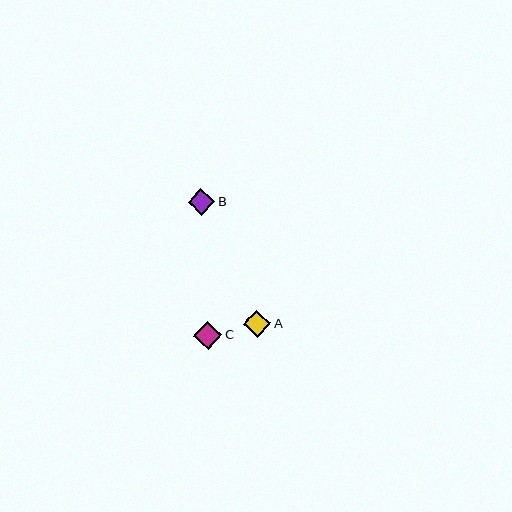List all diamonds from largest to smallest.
From largest to smallest: C, A, B.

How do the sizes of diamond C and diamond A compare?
Diamond C and diamond A are approximately the same size.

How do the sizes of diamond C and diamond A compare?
Diamond C and diamond A are approximately the same size.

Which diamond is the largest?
Diamond C is the largest with a size of approximately 28 pixels.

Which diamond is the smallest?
Diamond B is the smallest with a size of approximately 27 pixels.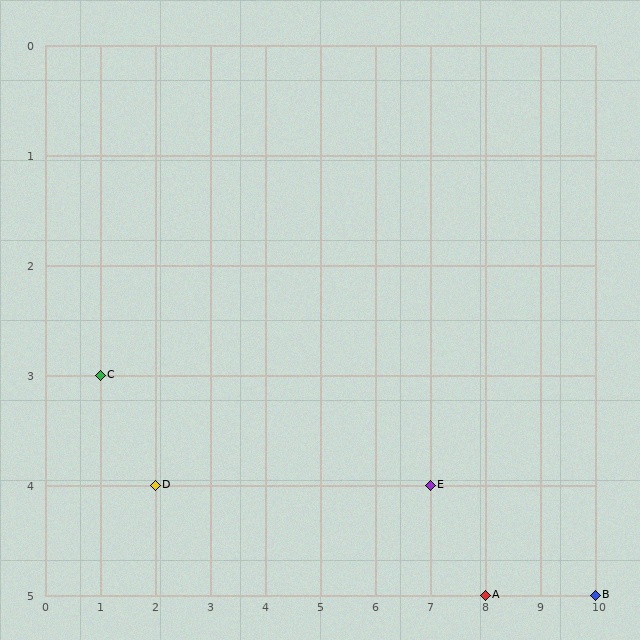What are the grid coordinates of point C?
Point C is at grid coordinates (1, 3).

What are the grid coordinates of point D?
Point D is at grid coordinates (2, 4).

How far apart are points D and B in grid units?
Points D and B are 8 columns and 1 row apart (about 8.1 grid units diagonally).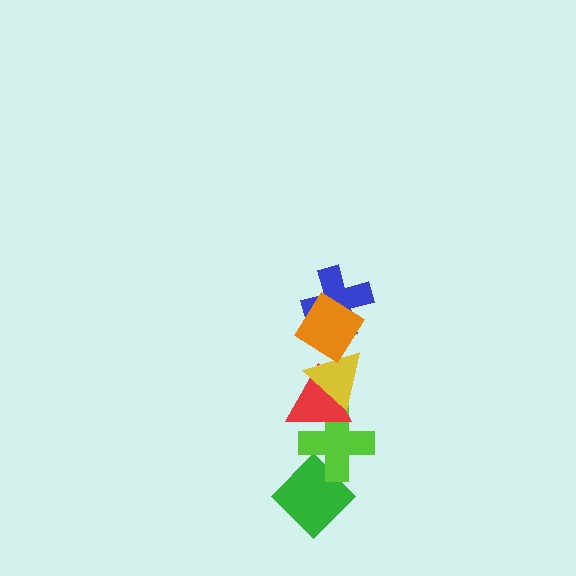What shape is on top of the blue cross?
The orange diamond is on top of the blue cross.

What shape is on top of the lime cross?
The red triangle is on top of the lime cross.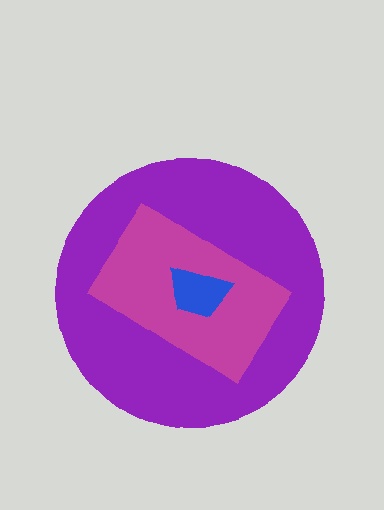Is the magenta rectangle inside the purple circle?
Yes.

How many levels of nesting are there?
3.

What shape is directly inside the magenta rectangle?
The blue trapezoid.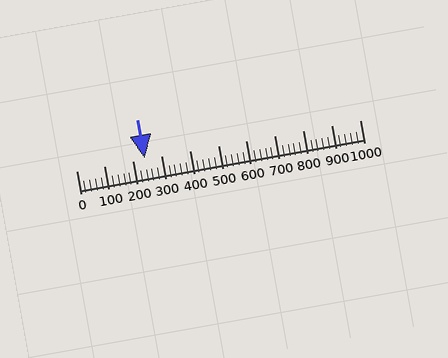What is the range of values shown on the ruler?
The ruler shows values from 0 to 1000.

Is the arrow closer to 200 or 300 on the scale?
The arrow is closer to 200.